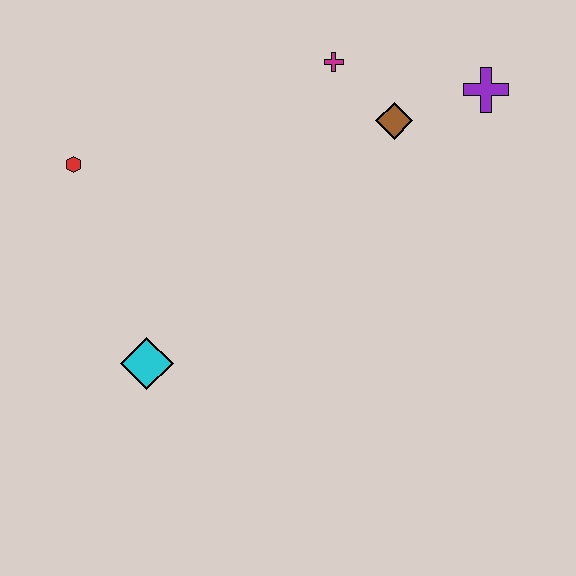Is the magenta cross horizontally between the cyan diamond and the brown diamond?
Yes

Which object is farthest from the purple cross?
The cyan diamond is farthest from the purple cross.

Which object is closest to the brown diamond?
The magenta cross is closest to the brown diamond.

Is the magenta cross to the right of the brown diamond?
No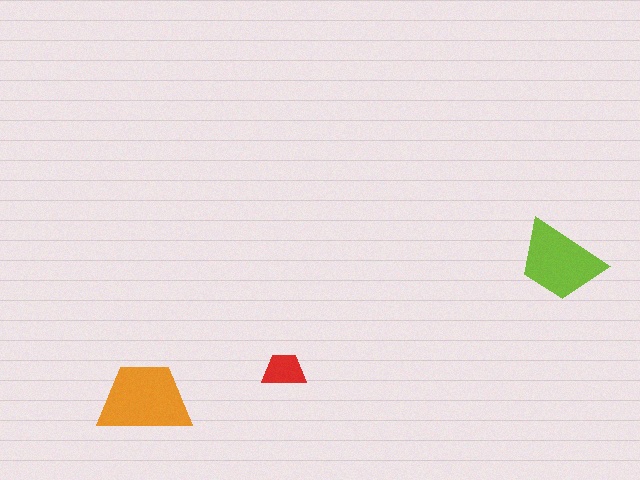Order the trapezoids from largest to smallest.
the orange one, the lime one, the red one.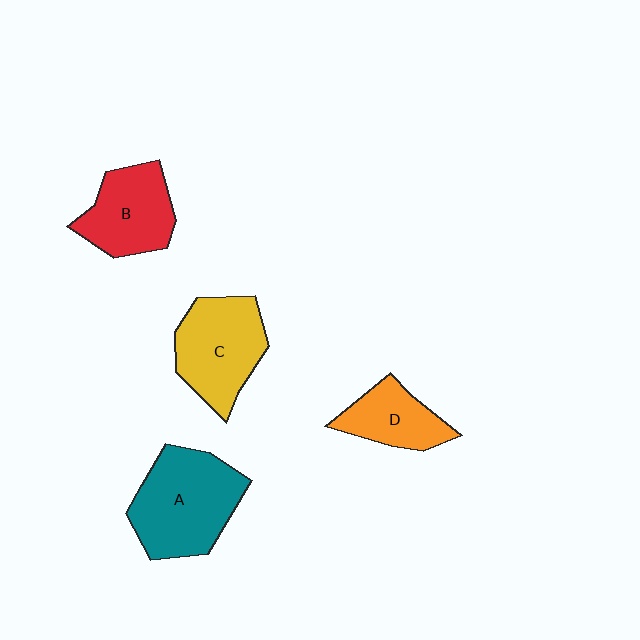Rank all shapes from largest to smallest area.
From largest to smallest: A (teal), C (yellow), B (red), D (orange).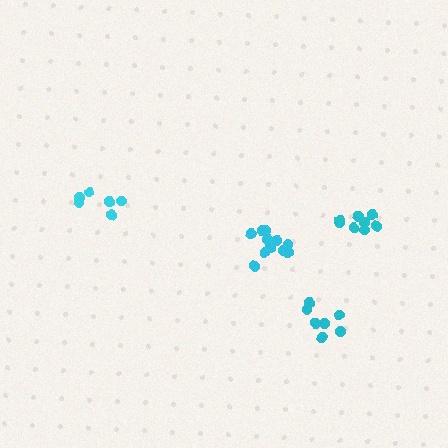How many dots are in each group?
Group 1: 8 dots, Group 2: 12 dots, Group 3: 7 dots, Group 4: 6 dots (33 total).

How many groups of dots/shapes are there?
There are 4 groups.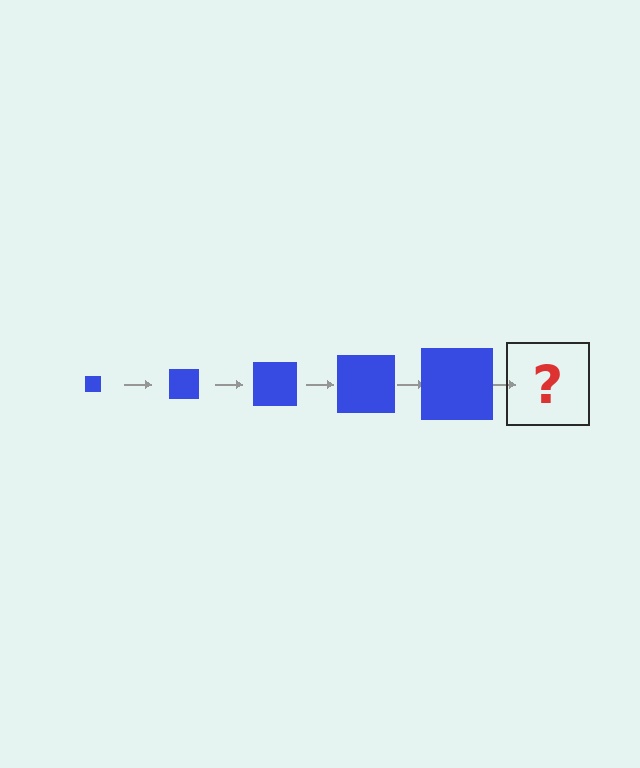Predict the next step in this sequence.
The next step is a blue square, larger than the previous one.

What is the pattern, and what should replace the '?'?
The pattern is that the square gets progressively larger each step. The '?' should be a blue square, larger than the previous one.